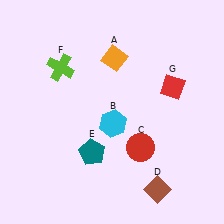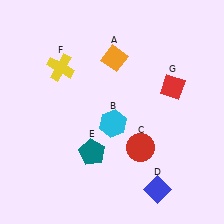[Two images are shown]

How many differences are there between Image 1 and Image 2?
There are 2 differences between the two images.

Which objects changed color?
D changed from brown to blue. F changed from lime to yellow.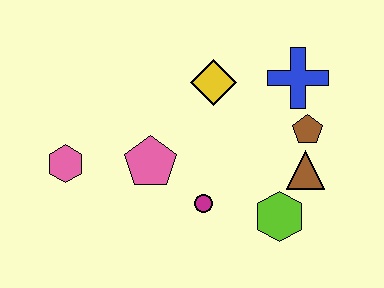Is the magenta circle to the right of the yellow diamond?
No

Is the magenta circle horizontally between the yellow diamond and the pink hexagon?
Yes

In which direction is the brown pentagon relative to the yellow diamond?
The brown pentagon is to the right of the yellow diamond.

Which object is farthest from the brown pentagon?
The pink hexagon is farthest from the brown pentagon.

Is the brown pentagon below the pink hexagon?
No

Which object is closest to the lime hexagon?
The brown triangle is closest to the lime hexagon.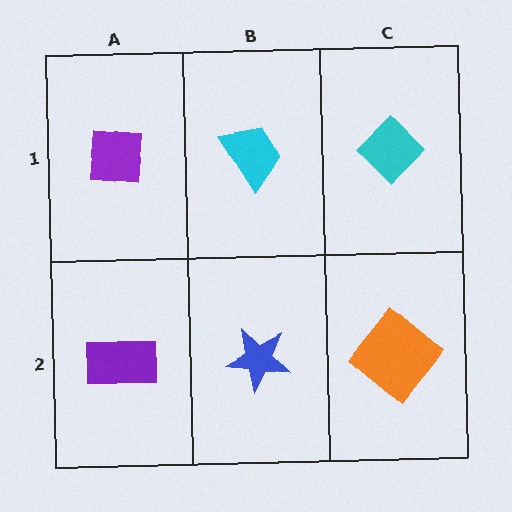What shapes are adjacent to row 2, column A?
A purple square (row 1, column A), a blue star (row 2, column B).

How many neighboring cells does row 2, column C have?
2.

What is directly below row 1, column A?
A purple rectangle.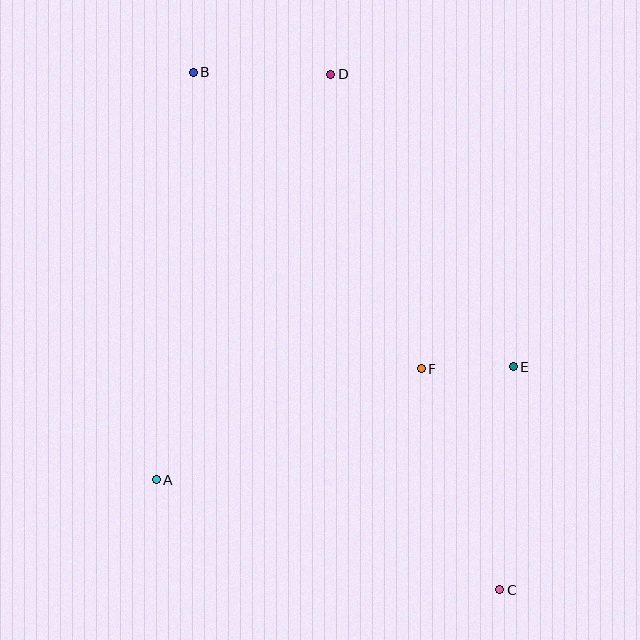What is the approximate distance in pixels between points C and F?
The distance between C and F is approximately 235 pixels.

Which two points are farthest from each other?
Points B and C are farthest from each other.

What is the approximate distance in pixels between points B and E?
The distance between B and E is approximately 435 pixels.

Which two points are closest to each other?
Points E and F are closest to each other.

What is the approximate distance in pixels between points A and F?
The distance between A and F is approximately 287 pixels.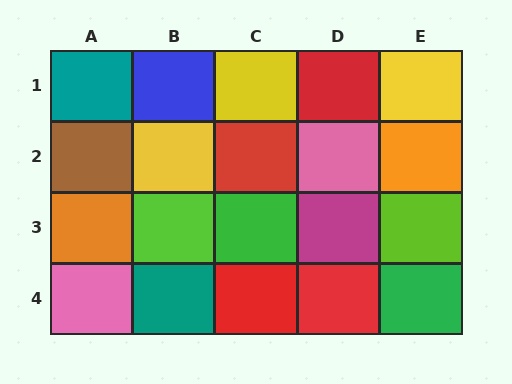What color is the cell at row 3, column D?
Magenta.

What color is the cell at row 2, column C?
Red.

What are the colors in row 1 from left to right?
Teal, blue, yellow, red, yellow.